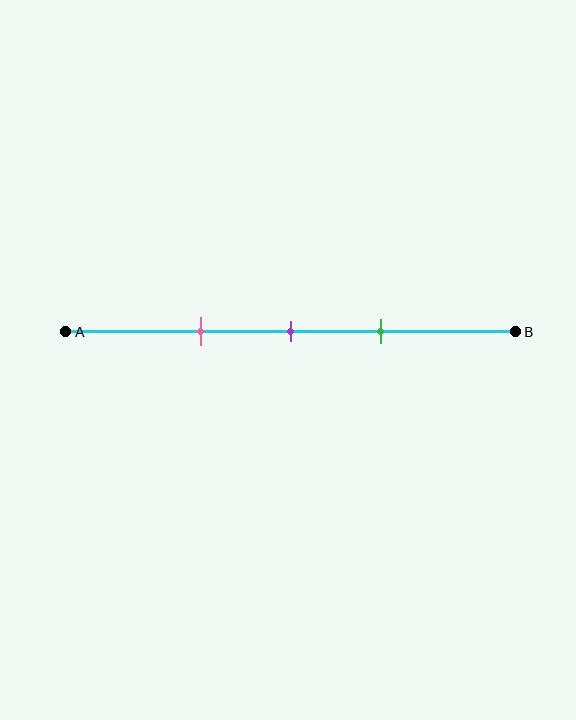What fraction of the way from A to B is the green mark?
The green mark is approximately 70% (0.7) of the way from A to B.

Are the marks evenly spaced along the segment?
Yes, the marks are approximately evenly spaced.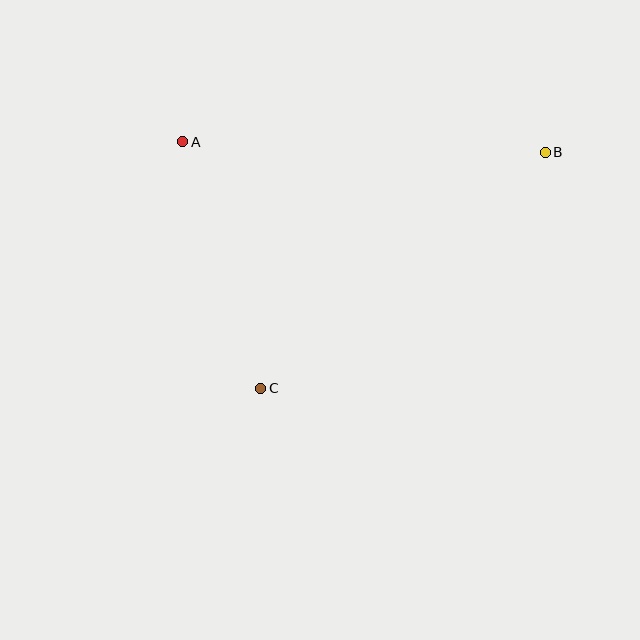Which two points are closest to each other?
Points A and C are closest to each other.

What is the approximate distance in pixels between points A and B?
The distance between A and B is approximately 363 pixels.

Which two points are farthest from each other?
Points B and C are farthest from each other.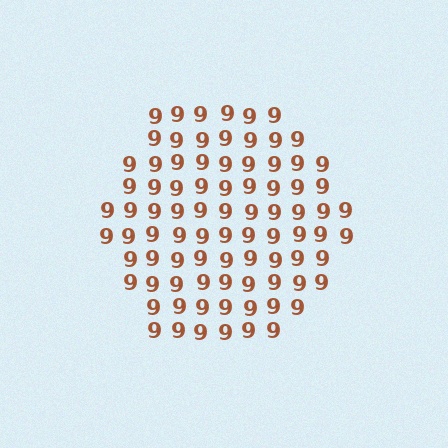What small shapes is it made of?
It is made of small digit 9's.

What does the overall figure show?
The overall figure shows a hexagon.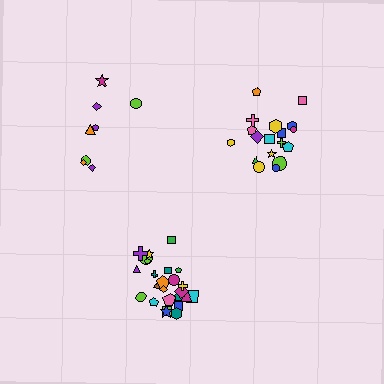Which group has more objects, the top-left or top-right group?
The top-right group.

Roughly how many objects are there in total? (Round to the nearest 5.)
Roughly 50 objects in total.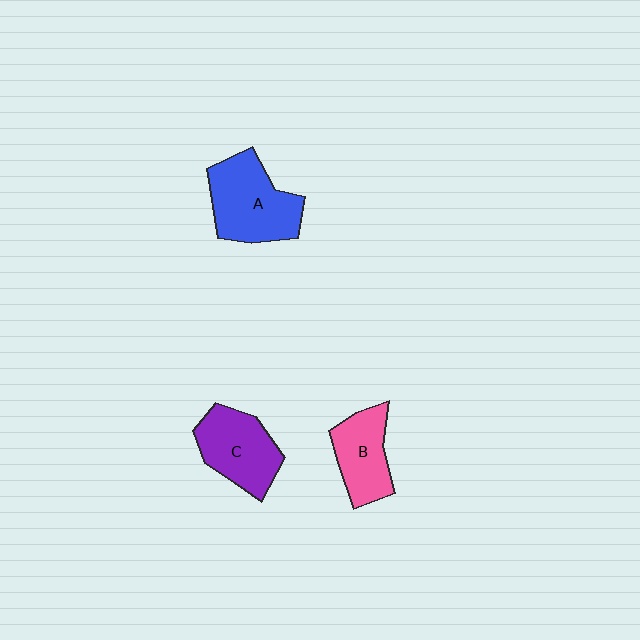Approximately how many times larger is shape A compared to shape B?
Approximately 1.4 times.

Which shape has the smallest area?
Shape B (pink).